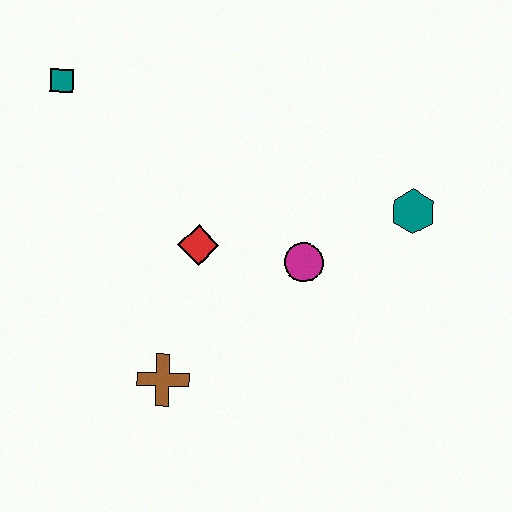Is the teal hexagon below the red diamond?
No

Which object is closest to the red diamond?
The magenta circle is closest to the red diamond.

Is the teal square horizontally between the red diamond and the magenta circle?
No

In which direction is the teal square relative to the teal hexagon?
The teal square is to the left of the teal hexagon.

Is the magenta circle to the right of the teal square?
Yes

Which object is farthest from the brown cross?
The teal square is farthest from the brown cross.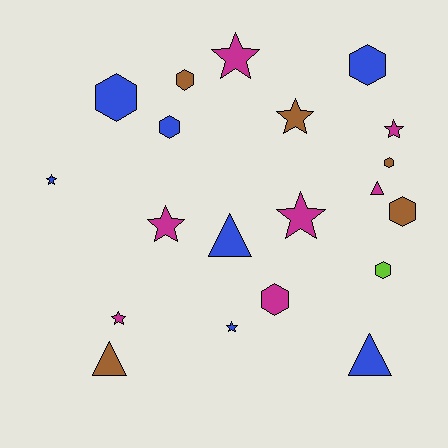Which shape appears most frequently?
Hexagon, with 8 objects.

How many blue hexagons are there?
There are 3 blue hexagons.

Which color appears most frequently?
Magenta, with 7 objects.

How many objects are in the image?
There are 20 objects.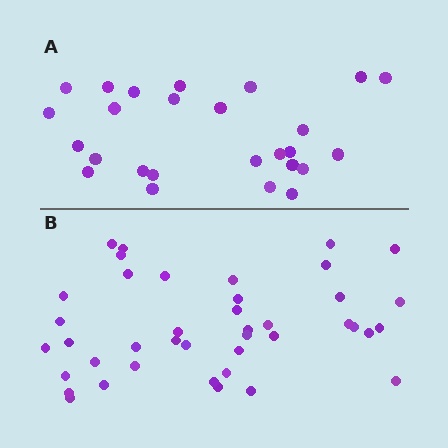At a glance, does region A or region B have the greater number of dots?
Region B (the bottom region) has more dots.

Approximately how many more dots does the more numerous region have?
Region B has approximately 15 more dots than region A.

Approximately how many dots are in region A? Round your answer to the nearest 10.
About 30 dots. (The exact count is 26, which rounds to 30.)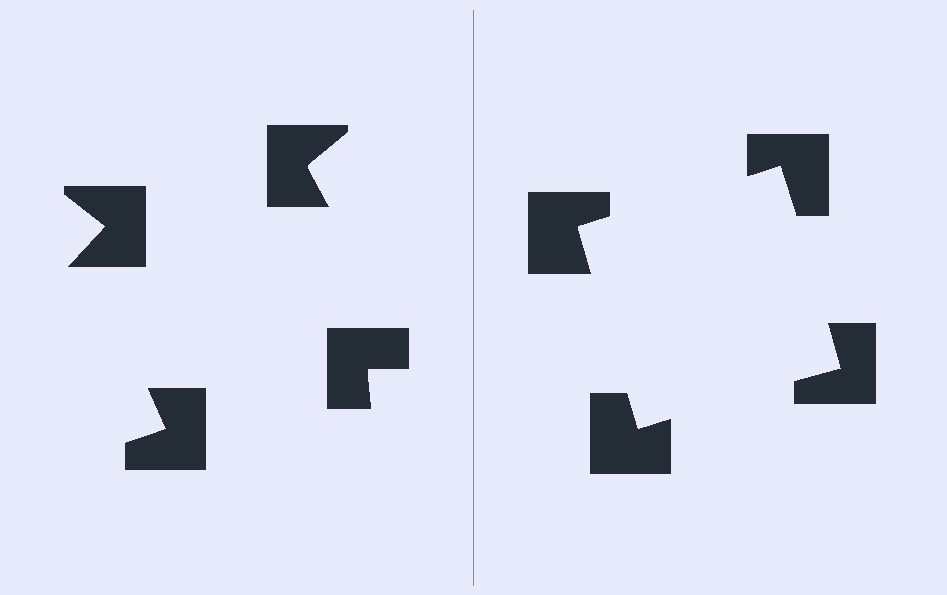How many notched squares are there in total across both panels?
8 — 4 on each side.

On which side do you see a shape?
An illusory square appears on the right side. On the left side the wedge cuts are rotated, so no coherent shape forms.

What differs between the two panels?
The notched squares are positioned identically on both sides; only the wedge orientations differ. On the right they align to a square; on the left they are misaligned.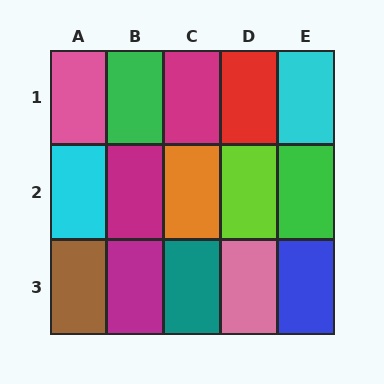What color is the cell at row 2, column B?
Magenta.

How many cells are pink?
2 cells are pink.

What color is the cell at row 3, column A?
Brown.